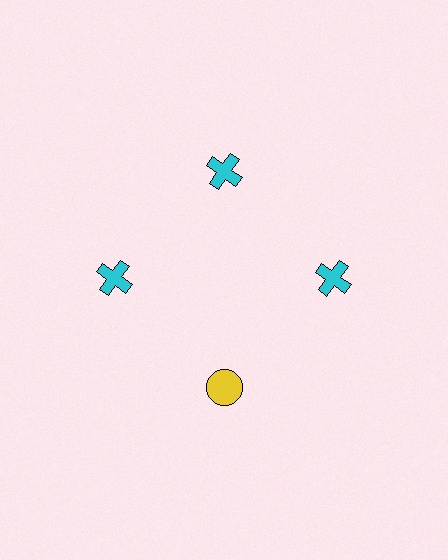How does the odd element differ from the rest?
It differs in both color (yellow instead of cyan) and shape (circle instead of cross).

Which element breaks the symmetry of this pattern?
The yellow circle at roughly the 6 o'clock position breaks the symmetry. All other shapes are cyan crosses.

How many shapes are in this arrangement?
There are 4 shapes arranged in a ring pattern.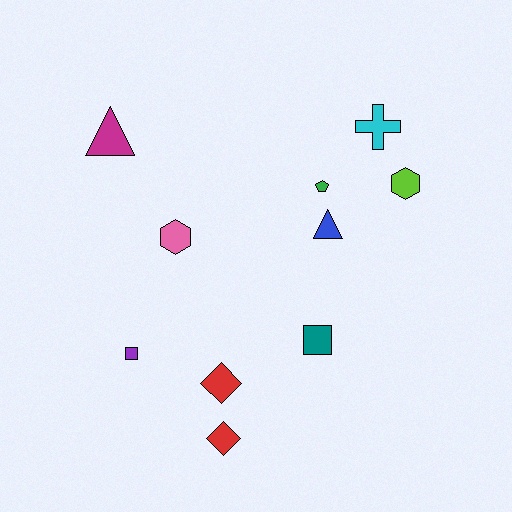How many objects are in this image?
There are 10 objects.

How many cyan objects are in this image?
There is 1 cyan object.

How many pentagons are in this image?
There is 1 pentagon.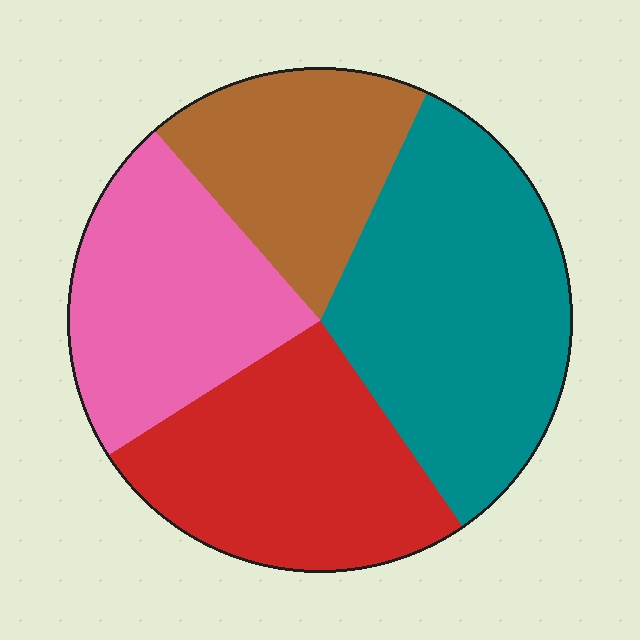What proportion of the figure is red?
Red takes up about one quarter (1/4) of the figure.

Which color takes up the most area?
Teal, at roughly 35%.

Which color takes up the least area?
Brown, at roughly 20%.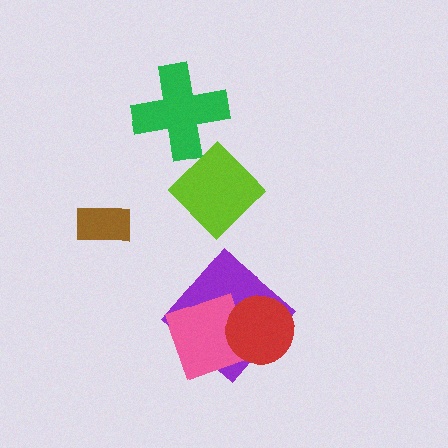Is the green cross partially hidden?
Yes, it is partially covered by another shape.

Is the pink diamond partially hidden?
Yes, it is partially covered by another shape.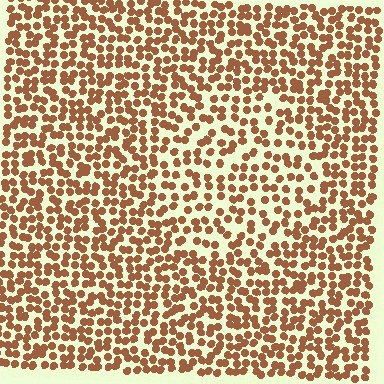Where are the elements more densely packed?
The elements are more densely packed outside the circle boundary.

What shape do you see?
I see a circle.